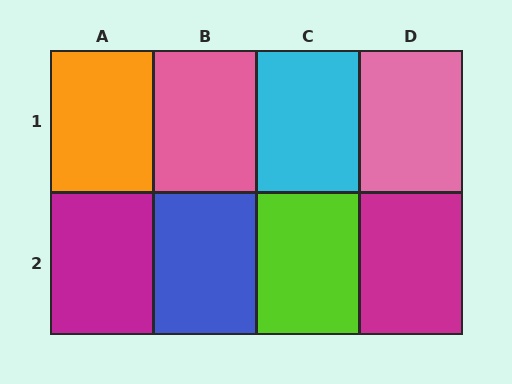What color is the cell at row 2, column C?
Lime.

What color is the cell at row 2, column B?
Blue.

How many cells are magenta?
2 cells are magenta.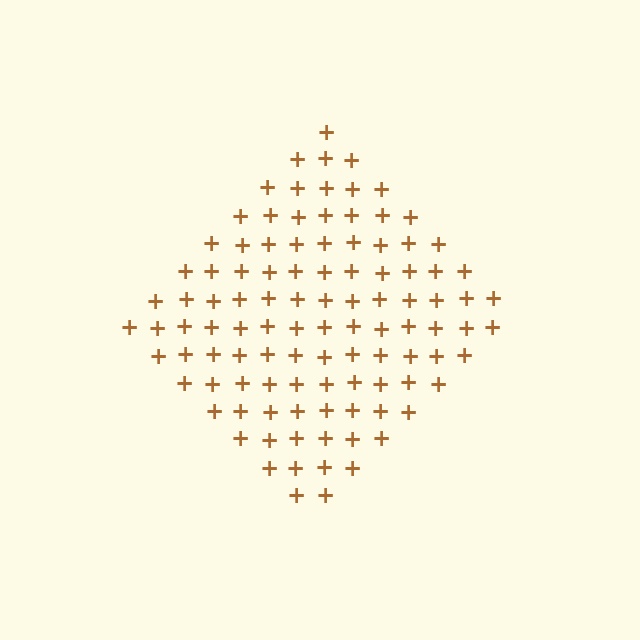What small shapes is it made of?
It is made of small plus signs.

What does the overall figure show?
The overall figure shows a diamond.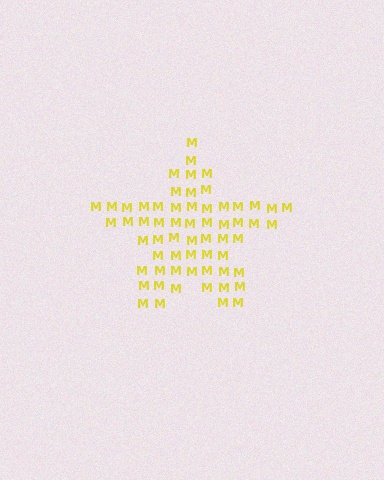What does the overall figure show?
The overall figure shows a star.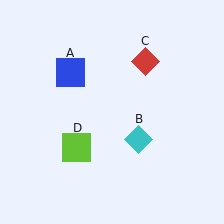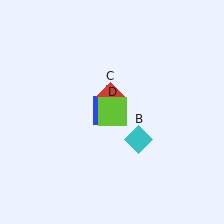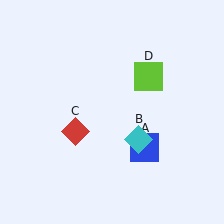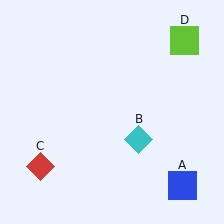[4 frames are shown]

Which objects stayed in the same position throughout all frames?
Cyan diamond (object B) remained stationary.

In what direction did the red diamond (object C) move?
The red diamond (object C) moved down and to the left.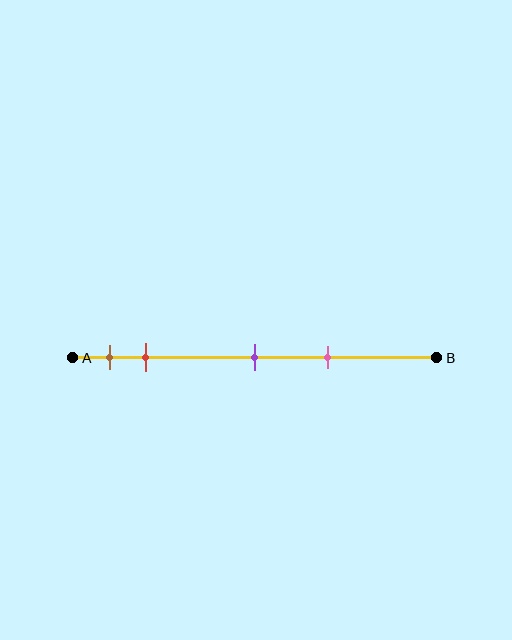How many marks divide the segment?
There are 4 marks dividing the segment.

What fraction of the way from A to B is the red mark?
The red mark is approximately 20% (0.2) of the way from A to B.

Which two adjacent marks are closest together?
The brown and red marks are the closest adjacent pair.